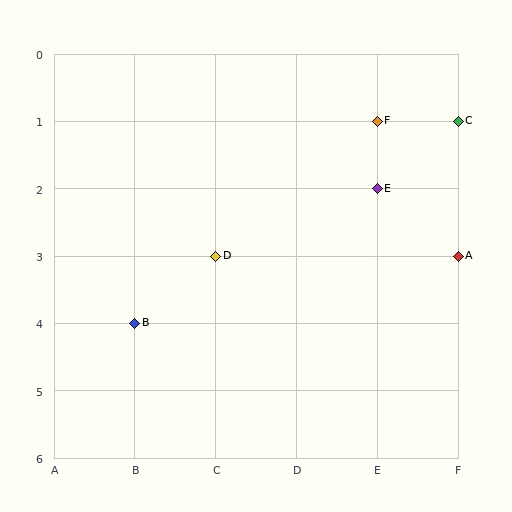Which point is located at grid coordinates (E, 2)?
Point E is at (E, 2).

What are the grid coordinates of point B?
Point B is at grid coordinates (B, 4).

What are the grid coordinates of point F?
Point F is at grid coordinates (E, 1).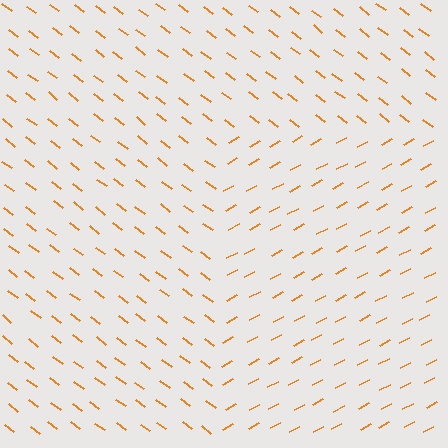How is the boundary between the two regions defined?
The boundary is defined purely by a change in line orientation (approximately 66 degrees difference). All lines are the same color and thickness.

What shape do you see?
I see a rectangle.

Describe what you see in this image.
The image is filled with small orange line segments. A rectangle region in the image has lines oriented differently from the surrounding lines, creating a visible texture boundary.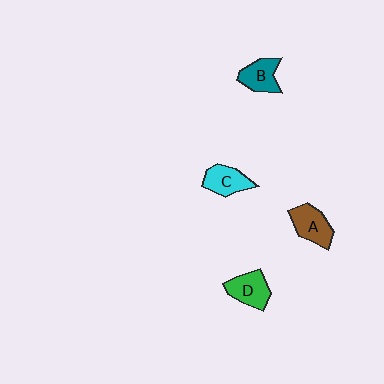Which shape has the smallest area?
Shape B (teal).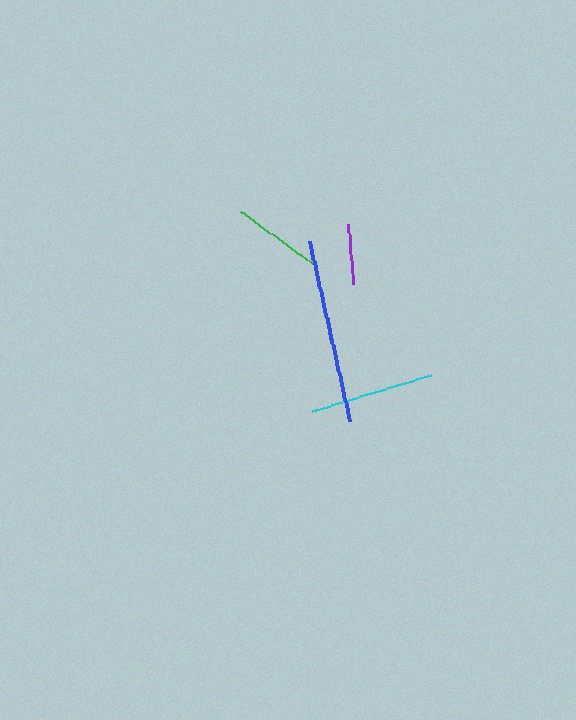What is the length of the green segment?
The green segment is approximately 93 pixels long.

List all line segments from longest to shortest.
From longest to shortest: blue, cyan, green, purple.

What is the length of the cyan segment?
The cyan segment is approximately 125 pixels long.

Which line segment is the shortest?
The purple line is the shortest at approximately 61 pixels.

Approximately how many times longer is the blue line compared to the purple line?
The blue line is approximately 3.0 times the length of the purple line.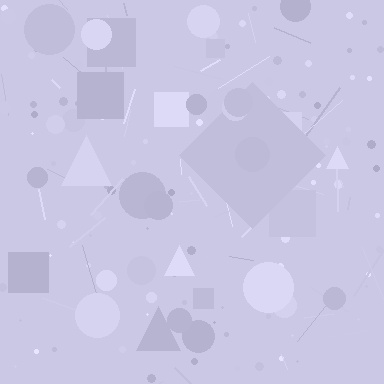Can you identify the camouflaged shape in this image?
The camouflaged shape is a diamond.